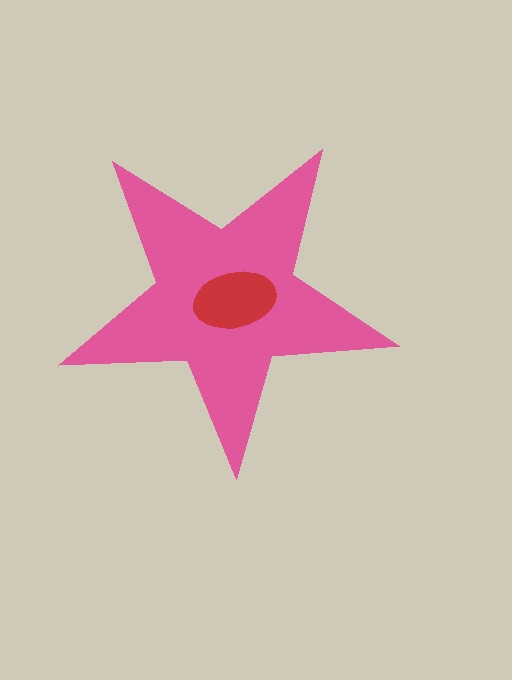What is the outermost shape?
The pink star.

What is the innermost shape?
The red ellipse.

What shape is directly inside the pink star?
The red ellipse.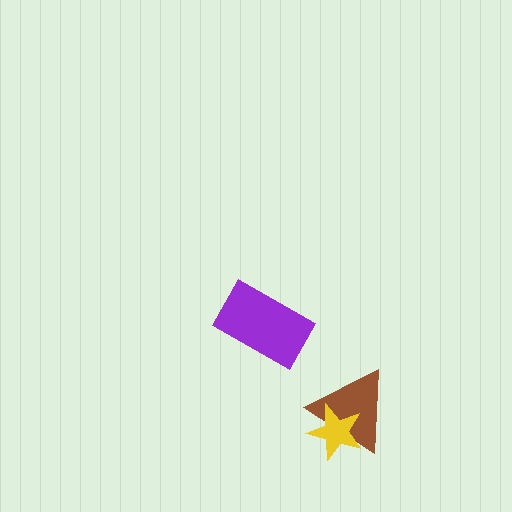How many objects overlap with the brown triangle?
1 object overlaps with the brown triangle.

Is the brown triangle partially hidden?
Yes, it is partially covered by another shape.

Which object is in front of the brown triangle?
The yellow star is in front of the brown triangle.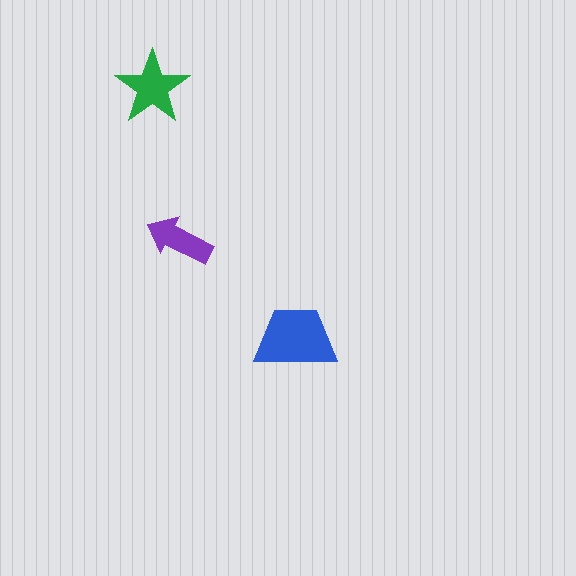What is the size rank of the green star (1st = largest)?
2nd.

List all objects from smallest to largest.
The purple arrow, the green star, the blue trapezoid.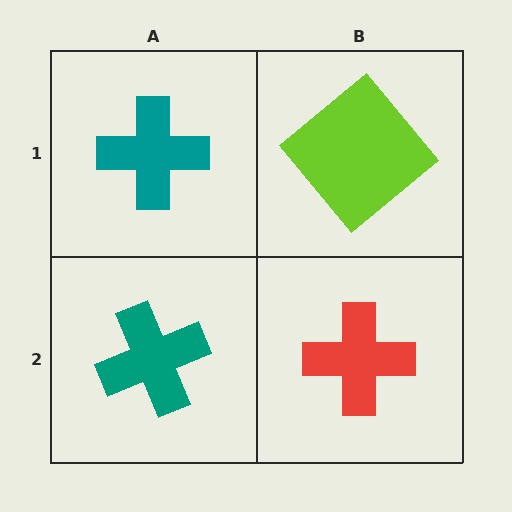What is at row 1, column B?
A lime diamond.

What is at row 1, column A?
A teal cross.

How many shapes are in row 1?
2 shapes.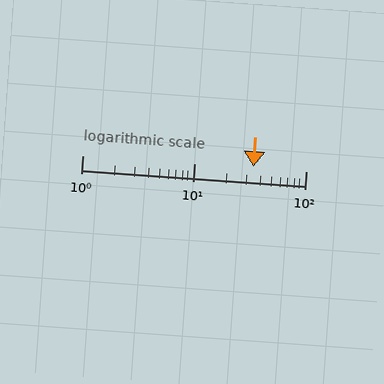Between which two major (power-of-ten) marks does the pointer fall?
The pointer is between 10 and 100.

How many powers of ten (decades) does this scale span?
The scale spans 2 decades, from 1 to 100.